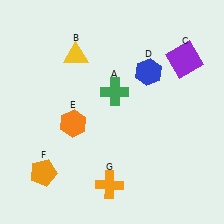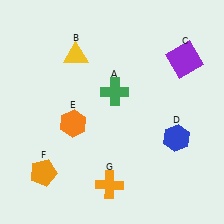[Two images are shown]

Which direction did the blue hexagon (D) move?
The blue hexagon (D) moved down.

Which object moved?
The blue hexagon (D) moved down.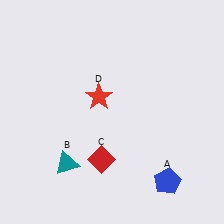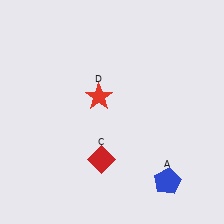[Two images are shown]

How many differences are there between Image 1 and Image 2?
There is 1 difference between the two images.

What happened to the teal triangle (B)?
The teal triangle (B) was removed in Image 2. It was in the bottom-left area of Image 1.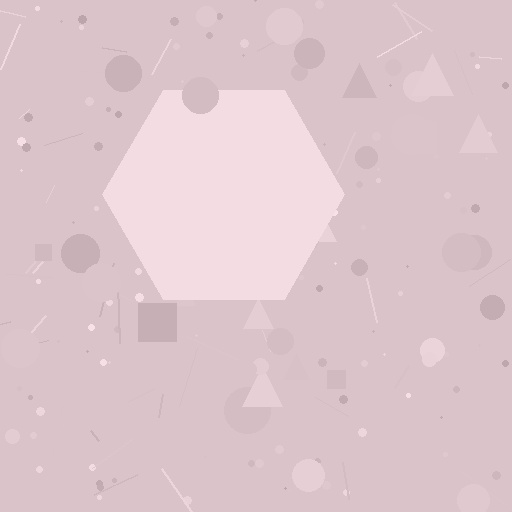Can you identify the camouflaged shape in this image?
The camouflaged shape is a hexagon.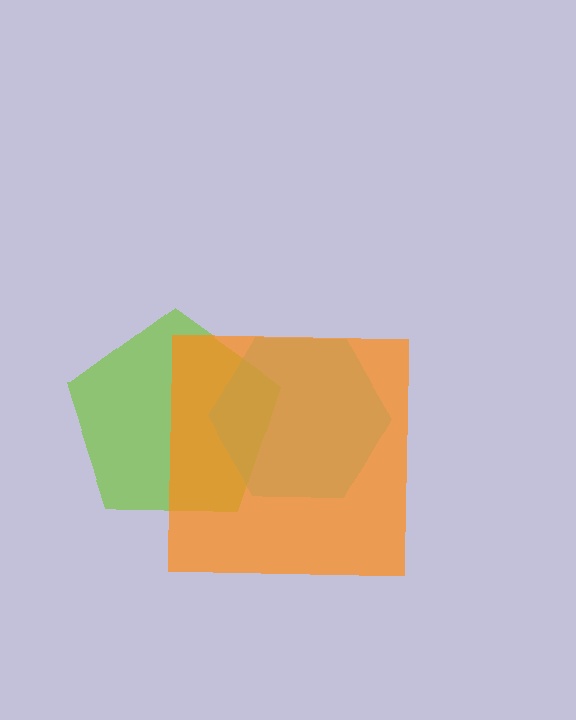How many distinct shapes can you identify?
There are 3 distinct shapes: a lime pentagon, a cyan hexagon, an orange square.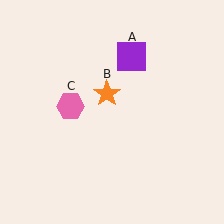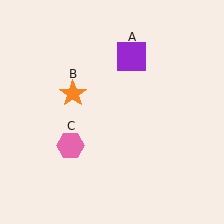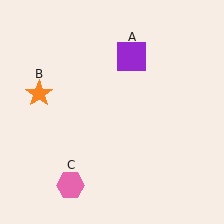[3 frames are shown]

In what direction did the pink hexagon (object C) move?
The pink hexagon (object C) moved down.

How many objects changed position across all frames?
2 objects changed position: orange star (object B), pink hexagon (object C).